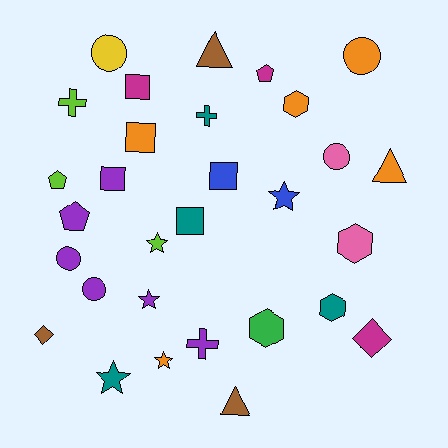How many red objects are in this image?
There are no red objects.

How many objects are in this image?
There are 30 objects.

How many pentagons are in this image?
There are 3 pentagons.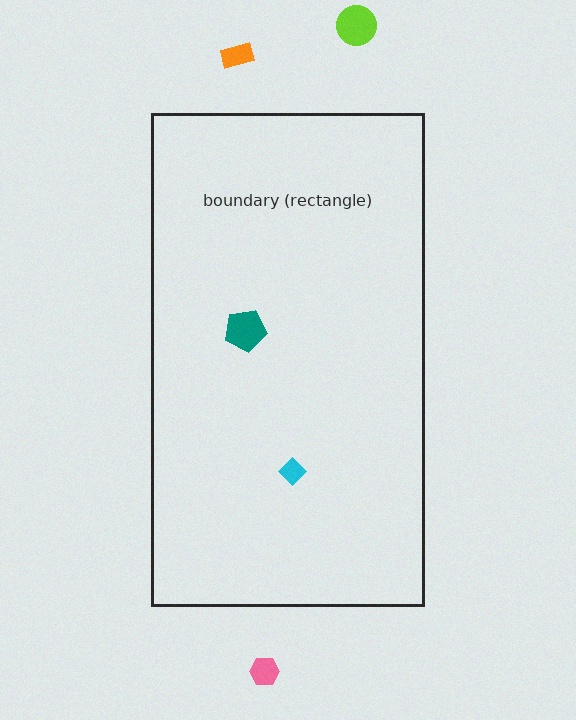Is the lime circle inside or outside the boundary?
Outside.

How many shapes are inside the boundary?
2 inside, 3 outside.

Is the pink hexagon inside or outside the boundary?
Outside.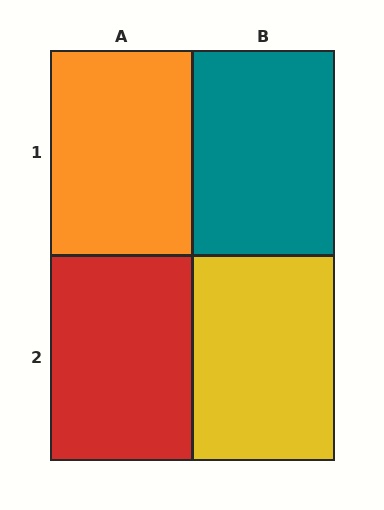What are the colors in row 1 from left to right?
Orange, teal.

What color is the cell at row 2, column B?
Yellow.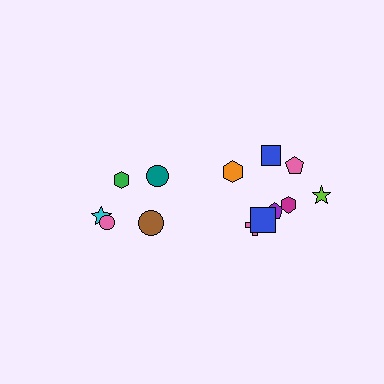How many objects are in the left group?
There are 5 objects.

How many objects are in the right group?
There are 8 objects.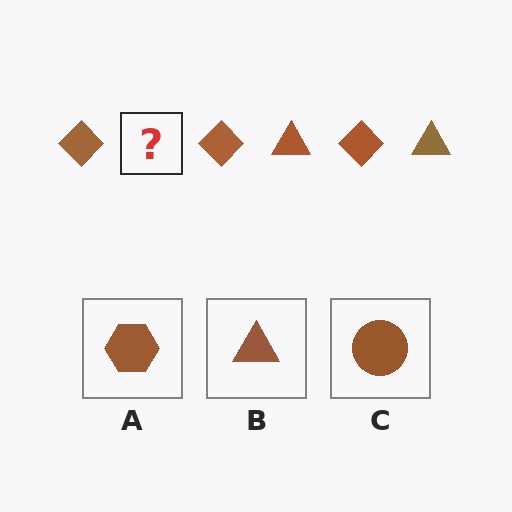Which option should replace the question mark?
Option B.